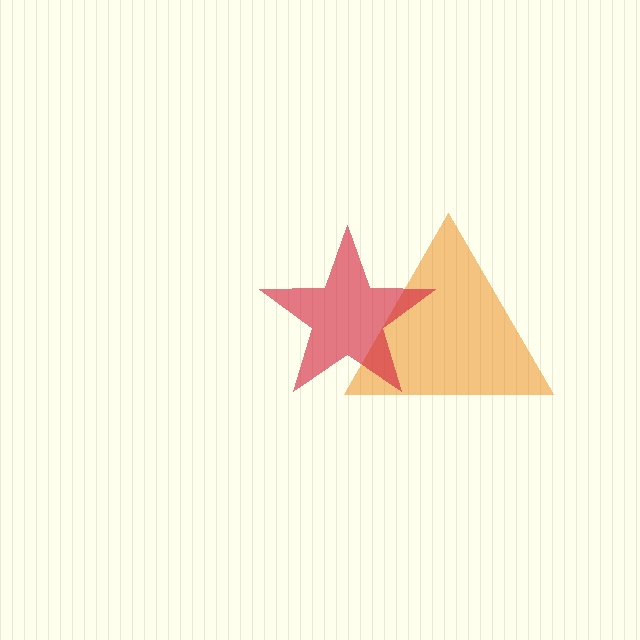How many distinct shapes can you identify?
There are 2 distinct shapes: an orange triangle, a red star.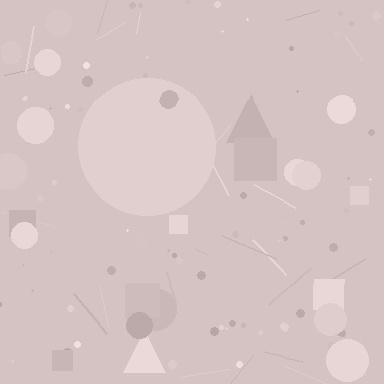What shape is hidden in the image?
A circle is hidden in the image.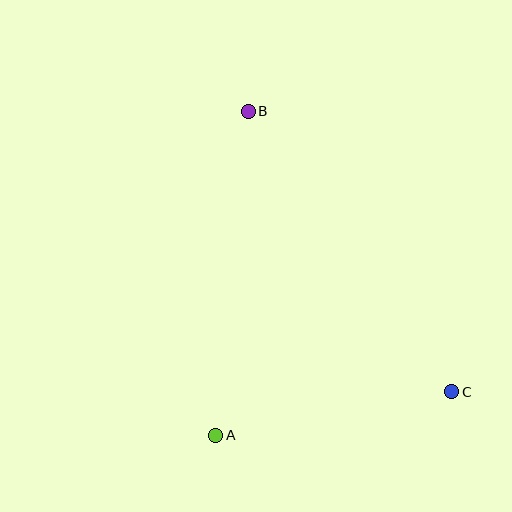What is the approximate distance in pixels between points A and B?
The distance between A and B is approximately 325 pixels.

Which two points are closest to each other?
Points A and C are closest to each other.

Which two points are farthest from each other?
Points B and C are farthest from each other.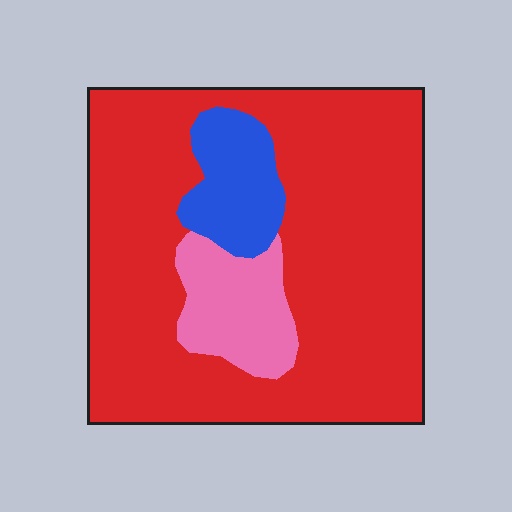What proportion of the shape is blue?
Blue takes up about one tenth (1/10) of the shape.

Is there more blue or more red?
Red.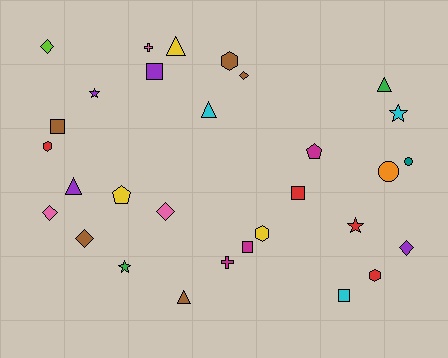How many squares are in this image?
There are 5 squares.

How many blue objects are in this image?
There are no blue objects.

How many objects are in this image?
There are 30 objects.